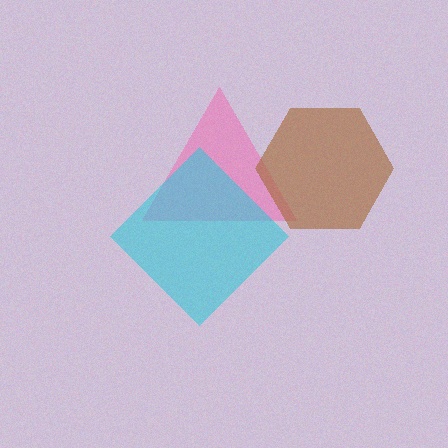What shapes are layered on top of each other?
The layered shapes are: a pink triangle, a brown hexagon, a cyan diamond.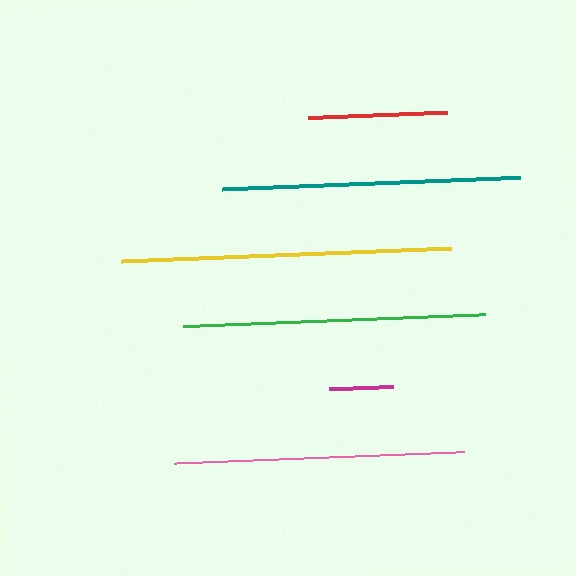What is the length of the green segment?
The green segment is approximately 301 pixels long.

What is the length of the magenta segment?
The magenta segment is approximately 64 pixels long.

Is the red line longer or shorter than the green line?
The green line is longer than the red line.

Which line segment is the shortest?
The magenta line is the shortest at approximately 64 pixels.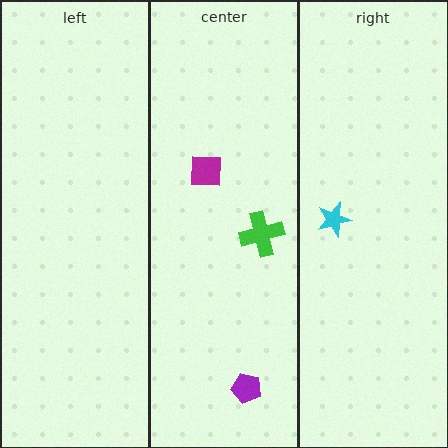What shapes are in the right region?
The cyan star.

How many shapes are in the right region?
1.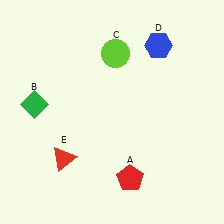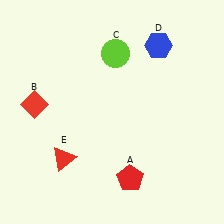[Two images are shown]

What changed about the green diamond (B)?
In Image 1, B is green. In Image 2, it changed to red.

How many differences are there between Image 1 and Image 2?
There is 1 difference between the two images.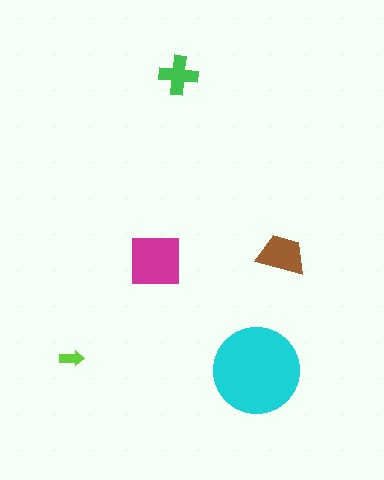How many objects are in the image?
There are 5 objects in the image.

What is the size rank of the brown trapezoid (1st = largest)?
3rd.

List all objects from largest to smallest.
The cyan circle, the magenta square, the brown trapezoid, the green cross, the lime arrow.